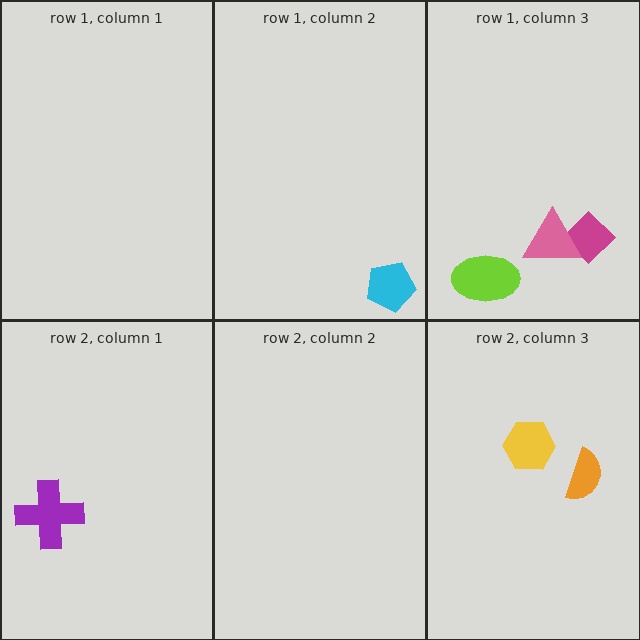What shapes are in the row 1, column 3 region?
The magenta diamond, the lime ellipse, the pink triangle.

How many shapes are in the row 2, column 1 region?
1.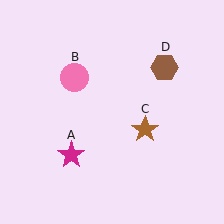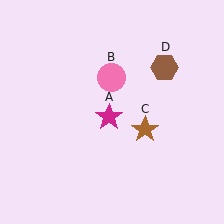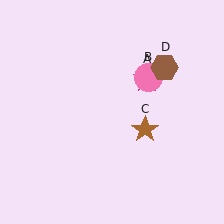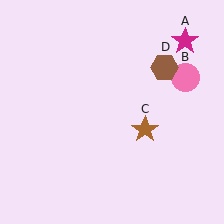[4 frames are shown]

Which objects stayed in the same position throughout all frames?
Brown star (object C) and brown hexagon (object D) remained stationary.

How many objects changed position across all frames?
2 objects changed position: magenta star (object A), pink circle (object B).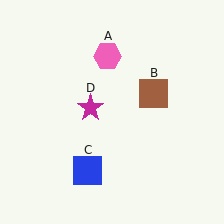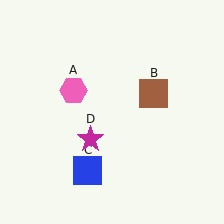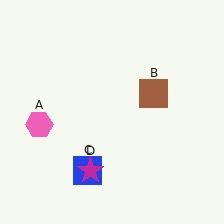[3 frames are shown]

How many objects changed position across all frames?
2 objects changed position: pink hexagon (object A), magenta star (object D).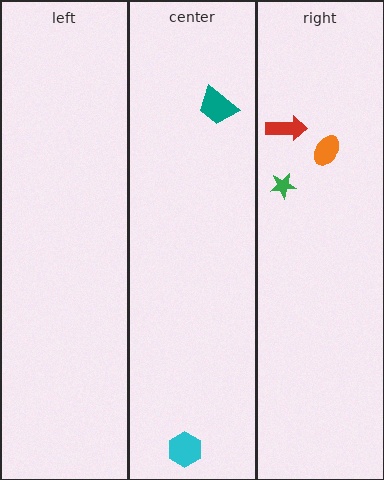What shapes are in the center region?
The cyan hexagon, the teal trapezoid.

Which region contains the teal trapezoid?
The center region.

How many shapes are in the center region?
2.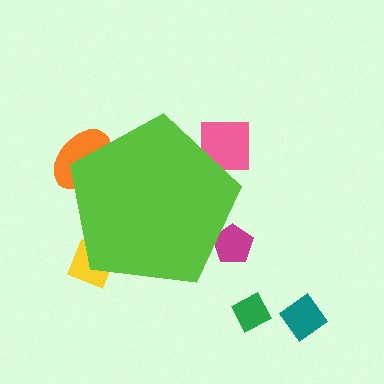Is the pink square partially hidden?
Yes, the pink square is partially hidden behind the lime pentagon.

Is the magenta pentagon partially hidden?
Yes, the magenta pentagon is partially hidden behind the lime pentagon.